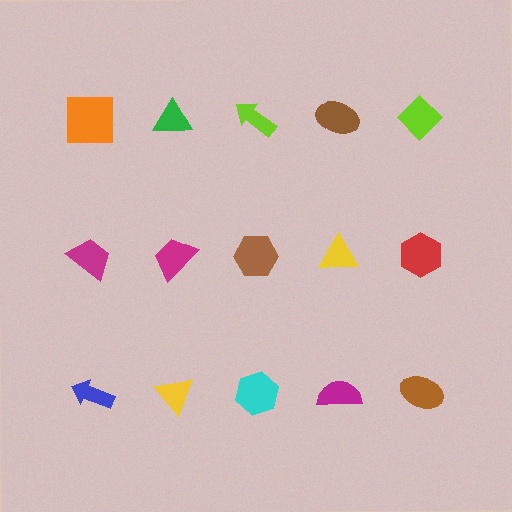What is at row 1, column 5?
A lime diamond.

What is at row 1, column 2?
A green triangle.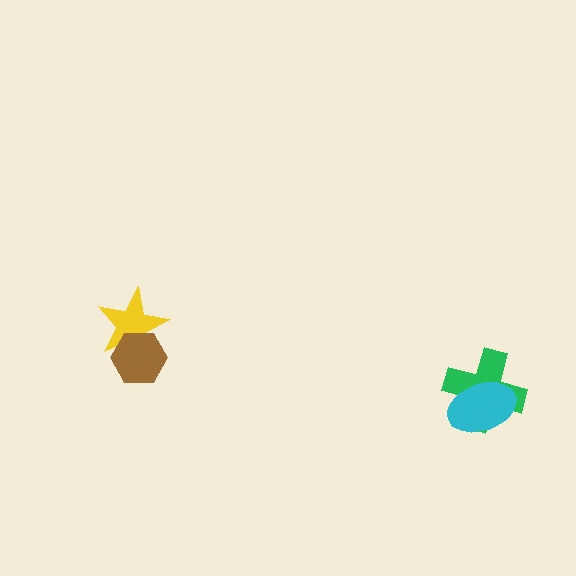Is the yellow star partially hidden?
Yes, it is partially covered by another shape.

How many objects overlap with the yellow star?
1 object overlaps with the yellow star.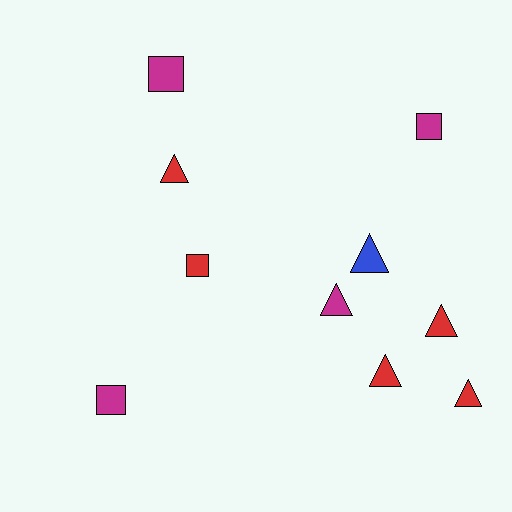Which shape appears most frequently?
Triangle, with 6 objects.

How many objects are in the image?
There are 10 objects.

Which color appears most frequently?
Red, with 5 objects.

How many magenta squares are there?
There are 3 magenta squares.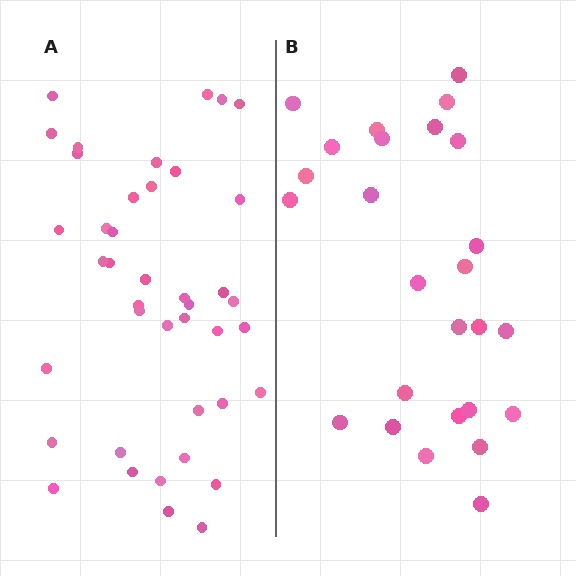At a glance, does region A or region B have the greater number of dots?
Region A (the left region) has more dots.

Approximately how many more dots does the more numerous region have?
Region A has approximately 15 more dots than region B.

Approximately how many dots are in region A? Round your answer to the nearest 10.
About 40 dots. (The exact count is 41, which rounds to 40.)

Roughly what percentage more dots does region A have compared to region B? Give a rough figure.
About 60% more.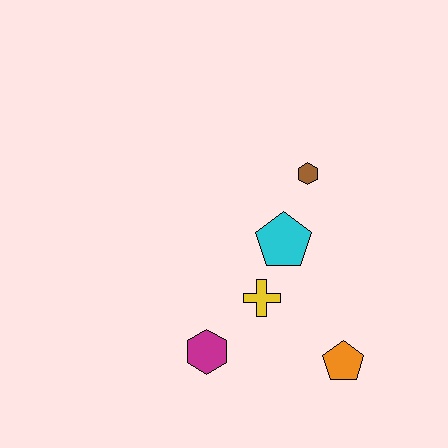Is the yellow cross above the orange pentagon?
Yes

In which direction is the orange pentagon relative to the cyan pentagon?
The orange pentagon is below the cyan pentagon.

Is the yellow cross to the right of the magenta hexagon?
Yes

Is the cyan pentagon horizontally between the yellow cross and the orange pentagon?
Yes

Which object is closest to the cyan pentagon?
The yellow cross is closest to the cyan pentagon.